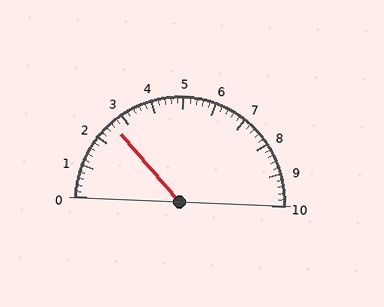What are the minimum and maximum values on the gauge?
The gauge ranges from 0 to 10.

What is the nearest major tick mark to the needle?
The nearest major tick mark is 3.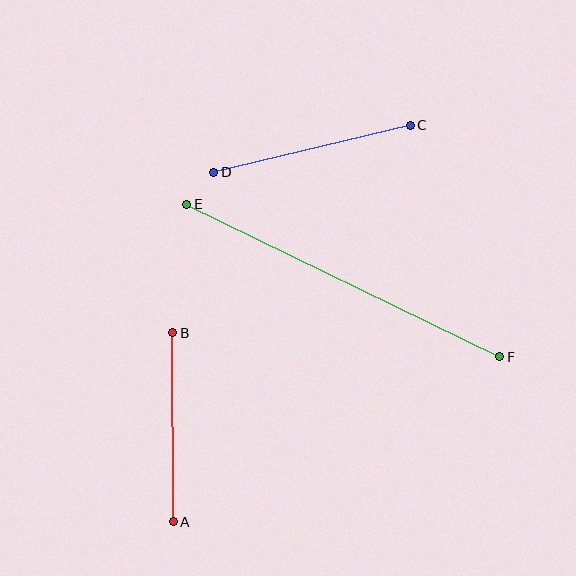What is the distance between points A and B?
The distance is approximately 189 pixels.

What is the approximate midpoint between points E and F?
The midpoint is at approximately (343, 281) pixels.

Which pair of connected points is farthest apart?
Points E and F are farthest apart.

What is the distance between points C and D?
The distance is approximately 202 pixels.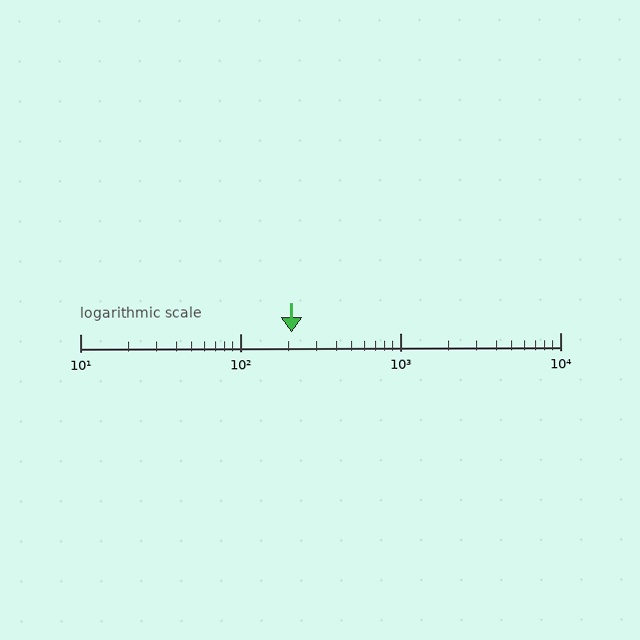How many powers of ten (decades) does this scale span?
The scale spans 3 decades, from 10 to 10000.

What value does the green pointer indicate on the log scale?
The pointer indicates approximately 210.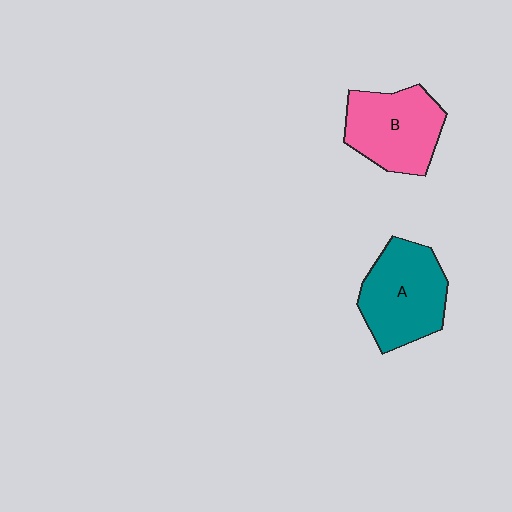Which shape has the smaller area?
Shape B (pink).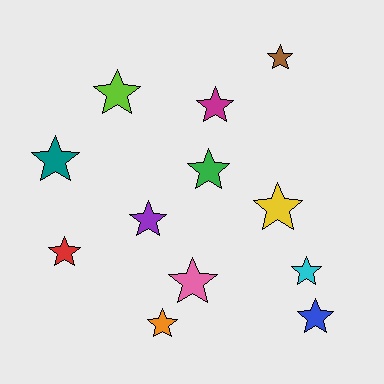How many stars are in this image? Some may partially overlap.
There are 12 stars.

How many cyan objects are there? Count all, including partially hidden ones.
There is 1 cyan object.